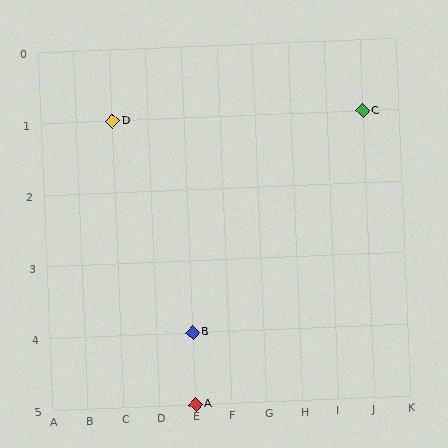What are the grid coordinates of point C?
Point C is at grid coordinates (J, 1).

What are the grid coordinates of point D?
Point D is at grid coordinates (C, 1).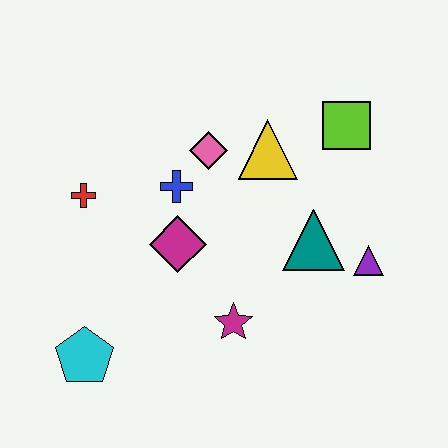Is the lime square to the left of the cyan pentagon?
No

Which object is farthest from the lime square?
The cyan pentagon is farthest from the lime square.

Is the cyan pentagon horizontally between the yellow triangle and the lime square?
No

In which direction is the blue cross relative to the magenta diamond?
The blue cross is above the magenta diamond.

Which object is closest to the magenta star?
The magenta diamond is closest to the magenta star.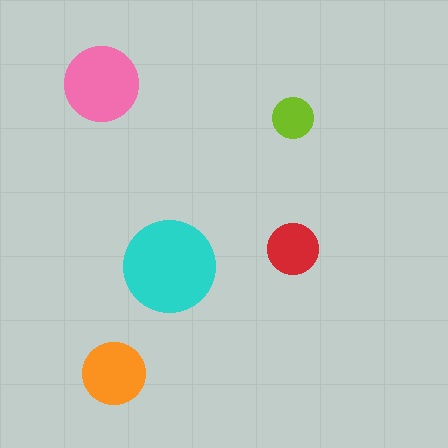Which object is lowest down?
The orange circle is bottommost.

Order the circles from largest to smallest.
the cyan one, the pink one, the orange one, the red one, the lime one.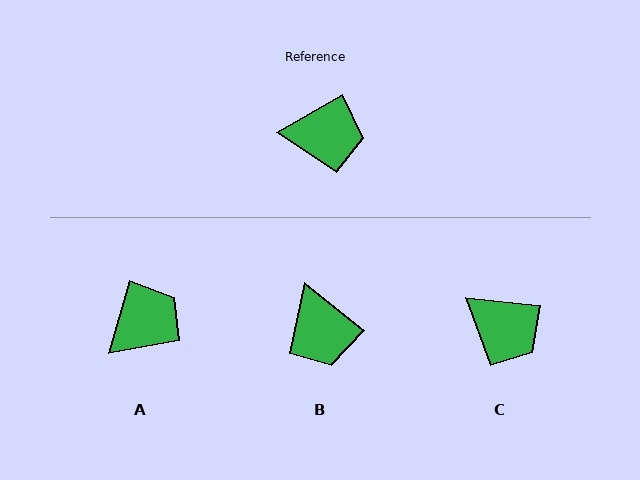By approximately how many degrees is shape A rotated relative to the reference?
Approximately 44 degrees counter-clockwise.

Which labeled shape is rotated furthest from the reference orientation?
B, about 69 degrees away.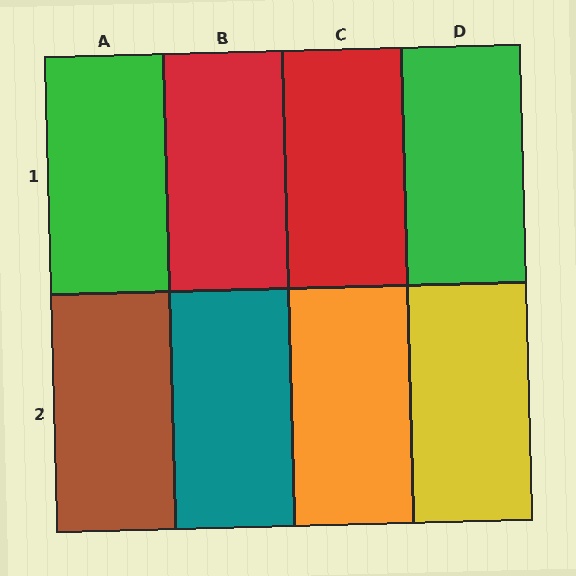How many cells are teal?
1 cell is teal.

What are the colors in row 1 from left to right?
Green, red, red, green.